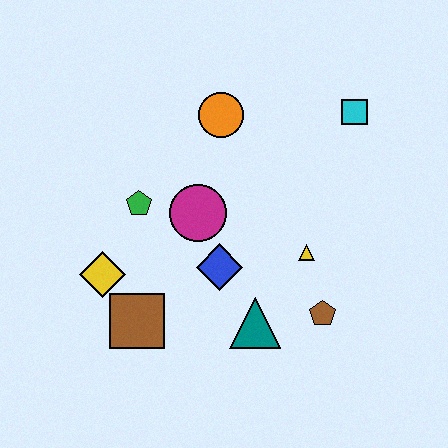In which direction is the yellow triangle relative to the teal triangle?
The yellow triangle is above the teal triangle.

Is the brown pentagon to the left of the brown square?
No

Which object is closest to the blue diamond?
The magenta circle is closest to the blue diamond.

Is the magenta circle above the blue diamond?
Yes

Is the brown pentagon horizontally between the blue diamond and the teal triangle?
No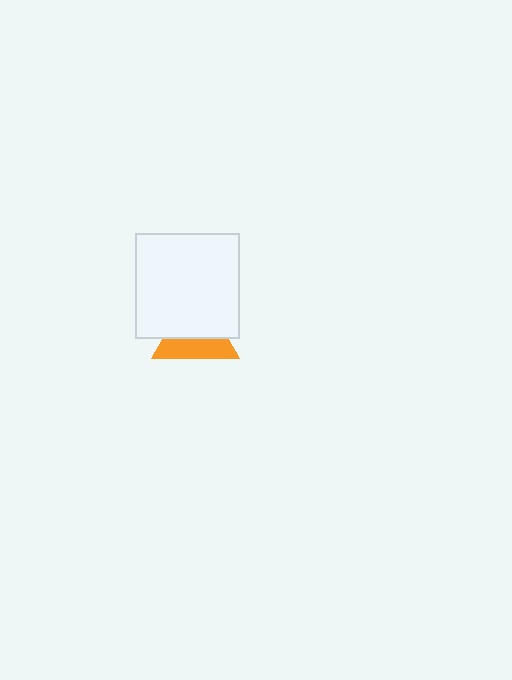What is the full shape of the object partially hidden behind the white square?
The partially hidden object is an orange triangle.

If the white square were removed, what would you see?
You would see the complete orange triangle.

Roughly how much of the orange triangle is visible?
A small part of it is visible (roughly 45%).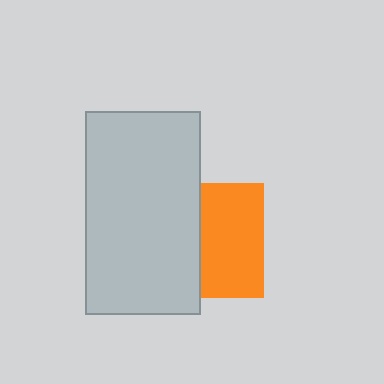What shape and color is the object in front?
The object in front is a light gray rectangle.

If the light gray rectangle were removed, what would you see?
You would see the complete orange square.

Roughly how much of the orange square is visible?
About half of it is visible (roughly 54%).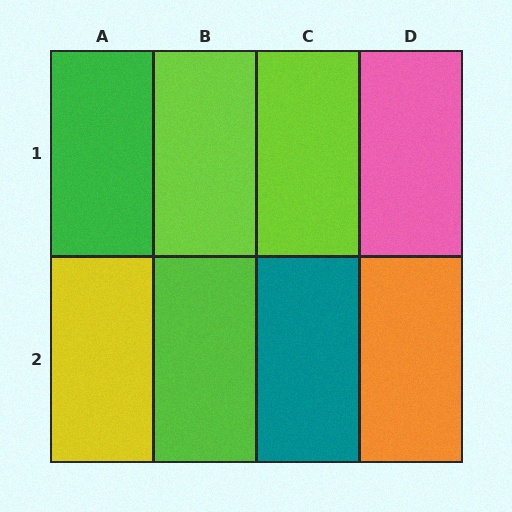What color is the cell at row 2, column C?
Teal.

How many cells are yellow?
1 cell is yellow.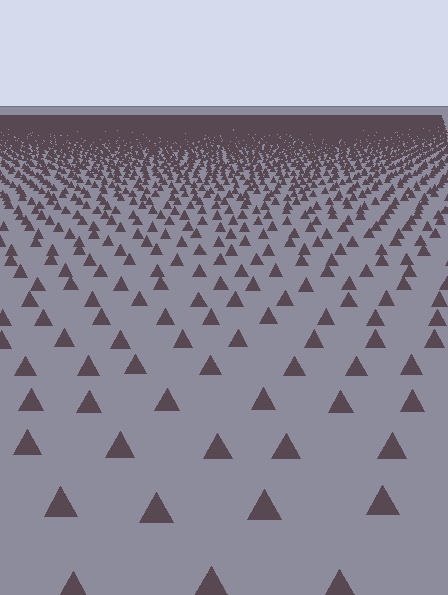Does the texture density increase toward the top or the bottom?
Density increases toward the top.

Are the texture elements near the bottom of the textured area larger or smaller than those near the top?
Larger. Near the bottom, elements are closer to the viewer and appear at a bigger on-screen size.